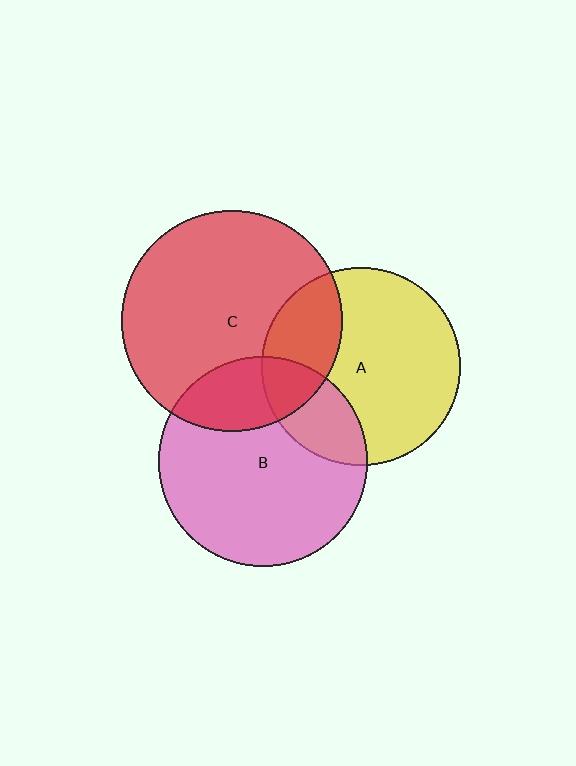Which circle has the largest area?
Circle C (red).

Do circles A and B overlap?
Yes.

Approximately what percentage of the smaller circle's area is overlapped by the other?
Approximately 25%.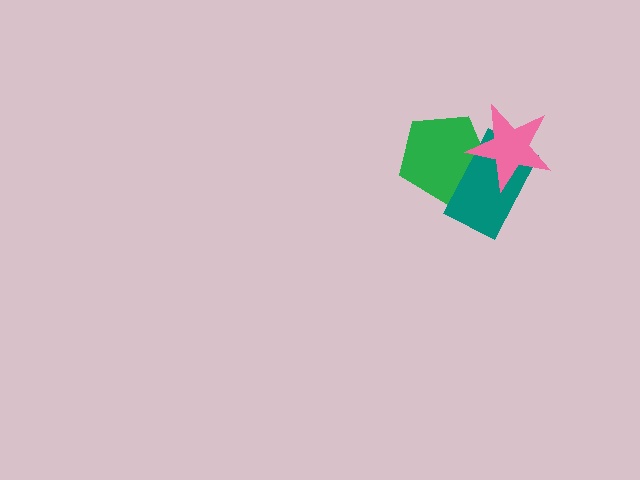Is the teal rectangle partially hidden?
Yes, it is partially covered by another shape.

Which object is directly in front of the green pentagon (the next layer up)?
The teal rectangle is directly in front of the green pentagon.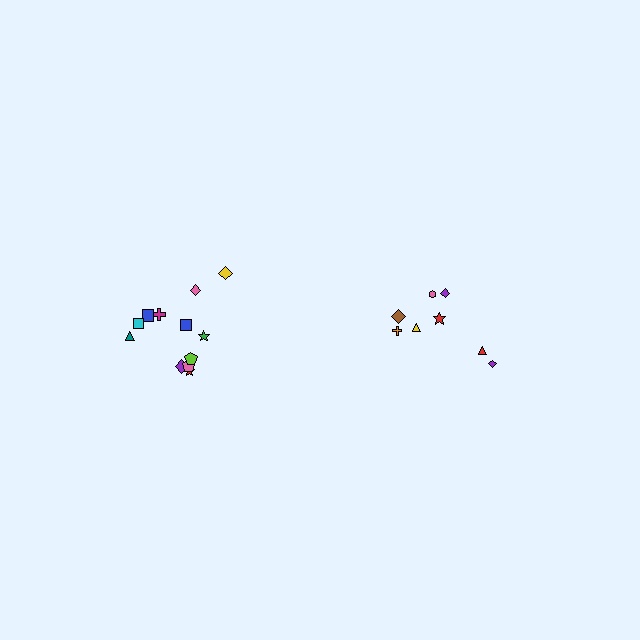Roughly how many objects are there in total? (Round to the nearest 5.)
Roughly 20 objects in total.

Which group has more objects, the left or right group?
The left group.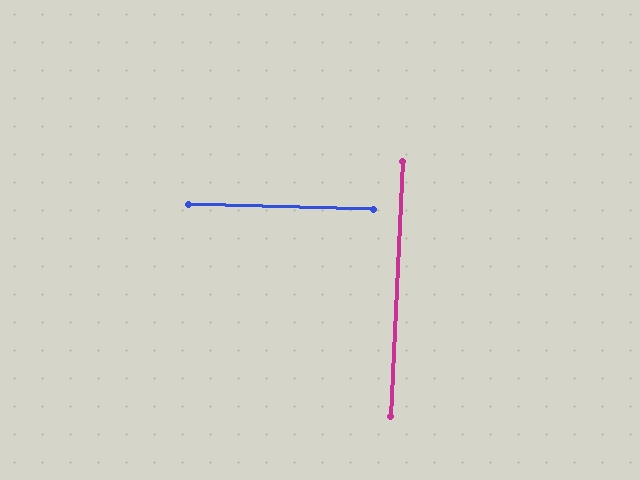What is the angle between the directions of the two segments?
Approximately 89 degrees.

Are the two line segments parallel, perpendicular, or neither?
Perpendicular — they meet at approximately 89°.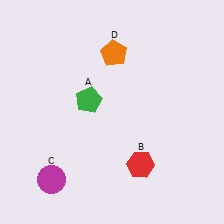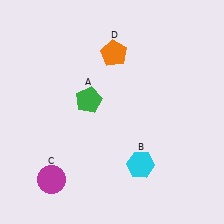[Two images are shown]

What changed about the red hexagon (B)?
In Image 1, B is red. In Image 2, it changed to cyan.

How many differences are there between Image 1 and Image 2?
There is 1 difference between the two images.